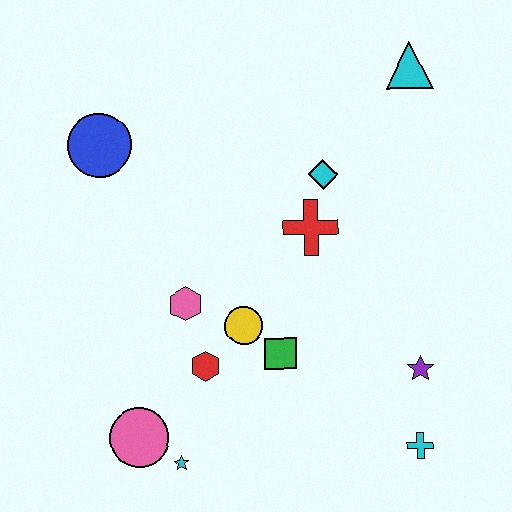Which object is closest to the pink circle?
The cyan star is closest to the pink circle.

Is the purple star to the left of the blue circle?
No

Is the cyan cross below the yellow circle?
Yes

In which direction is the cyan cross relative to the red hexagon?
The cyan cross is to the right of the red hexagon.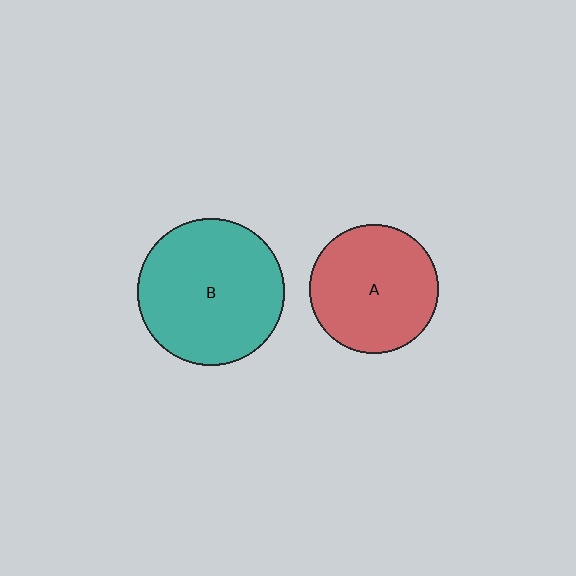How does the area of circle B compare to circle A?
Approximately 1.3 times.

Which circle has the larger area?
Circle B (teal).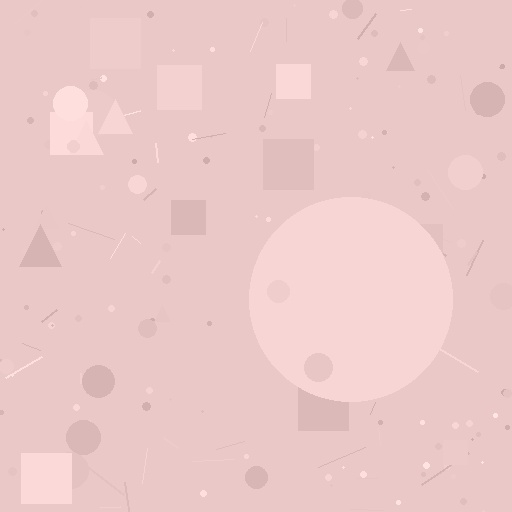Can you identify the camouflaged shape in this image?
The camouflaged shape is a circle.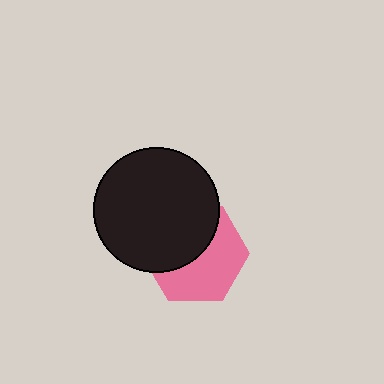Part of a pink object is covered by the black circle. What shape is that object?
It is a hexagon.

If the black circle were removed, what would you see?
You would see the complete pink hexagon.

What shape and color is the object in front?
The object in front is a black circle.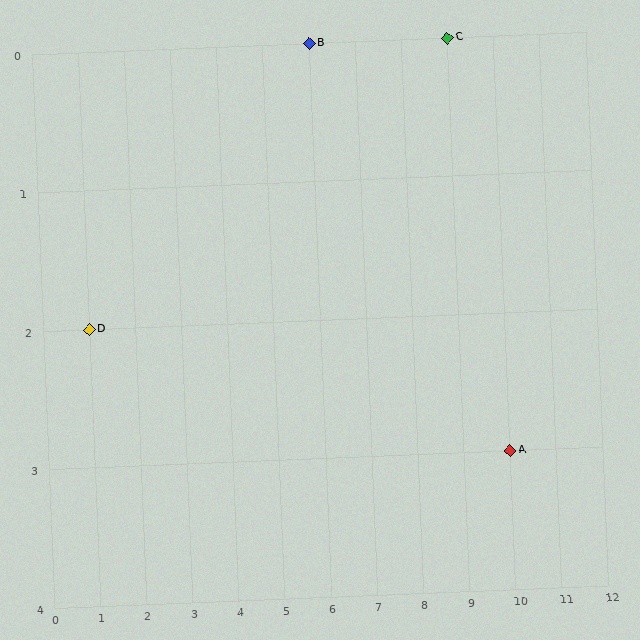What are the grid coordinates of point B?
Point B is at grid coordinates (6, 0).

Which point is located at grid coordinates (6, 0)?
Point B is at (6, 0).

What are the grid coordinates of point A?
Point A is at grid coordinates (10, 3).